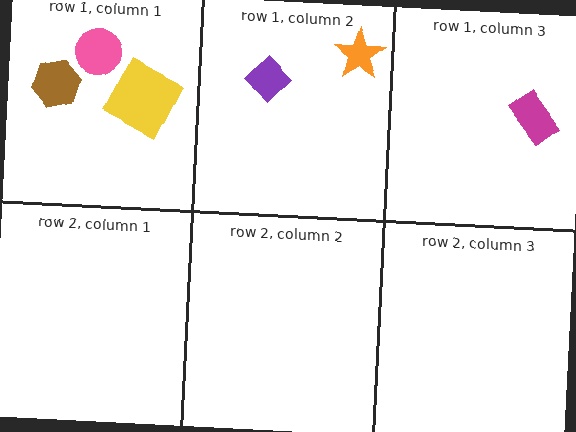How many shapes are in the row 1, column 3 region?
1.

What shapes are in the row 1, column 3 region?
The magenta rectangle.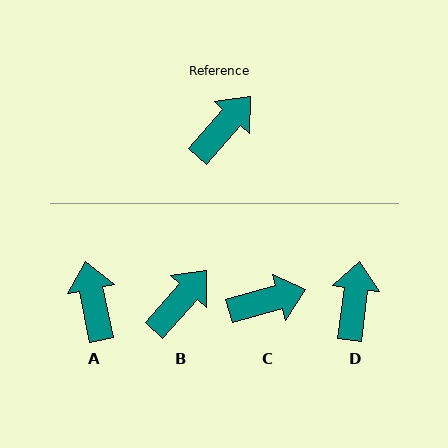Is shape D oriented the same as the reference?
No, it is off by about 34 degrees.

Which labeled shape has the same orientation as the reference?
B.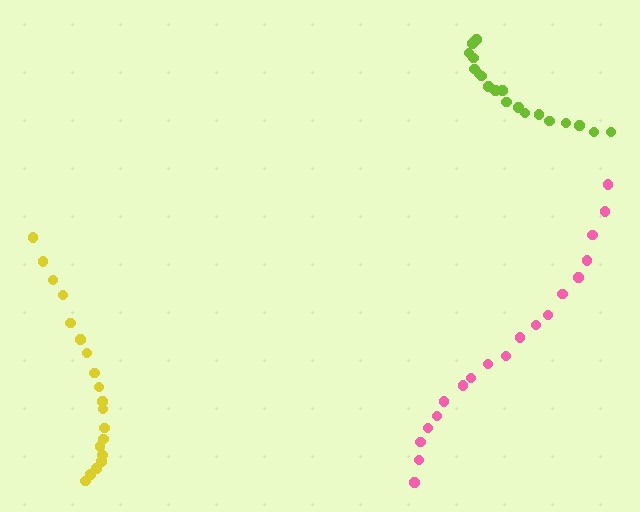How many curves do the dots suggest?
There are 3 distinct paths.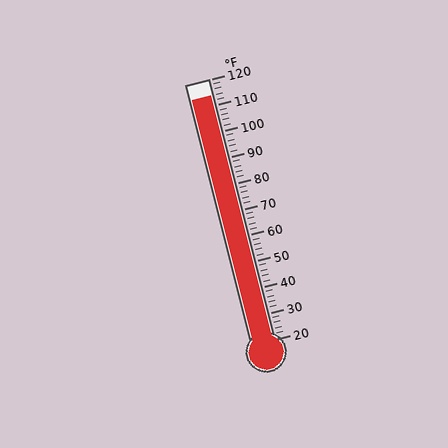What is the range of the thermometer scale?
The thermometer scale ranges from 20°F to 120°F.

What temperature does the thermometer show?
The thermometer shows approximately 114°F.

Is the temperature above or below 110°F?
The temperature is above 110°F.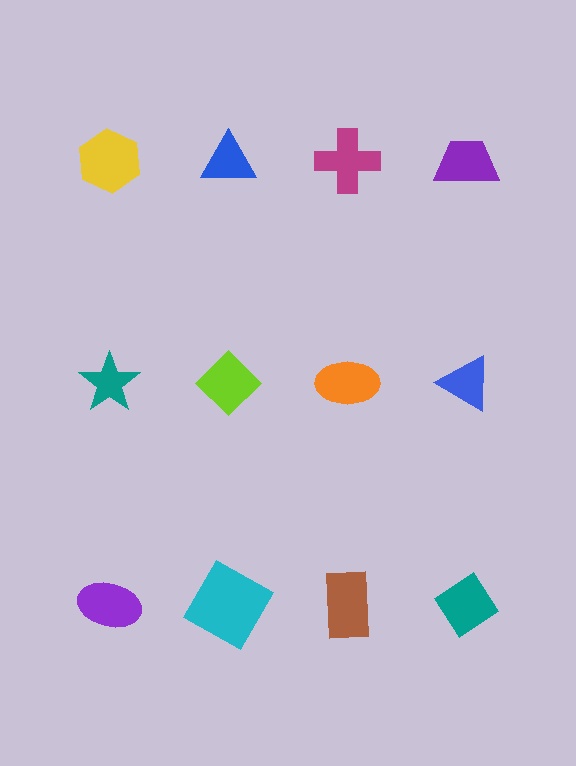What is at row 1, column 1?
A yellow hexagon.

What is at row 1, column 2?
A blue triangle.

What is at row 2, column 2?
A lime diamond.